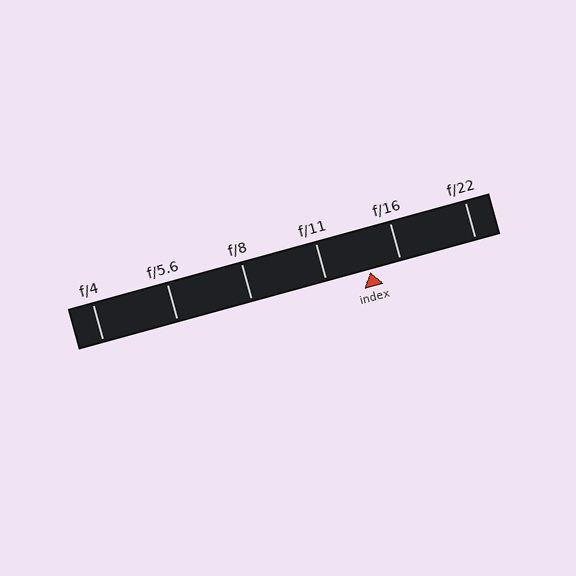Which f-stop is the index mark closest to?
The index mark is closest to f/16.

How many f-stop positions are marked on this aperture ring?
There are 6 f-stop positions marked.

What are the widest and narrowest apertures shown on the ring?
The widest aperture shown is f/4 and the narrowest is f/22.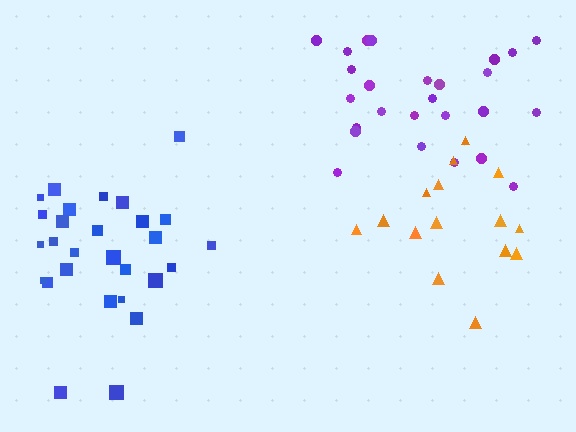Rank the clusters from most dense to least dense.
blue, orange, purple.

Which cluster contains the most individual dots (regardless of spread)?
Blue (28).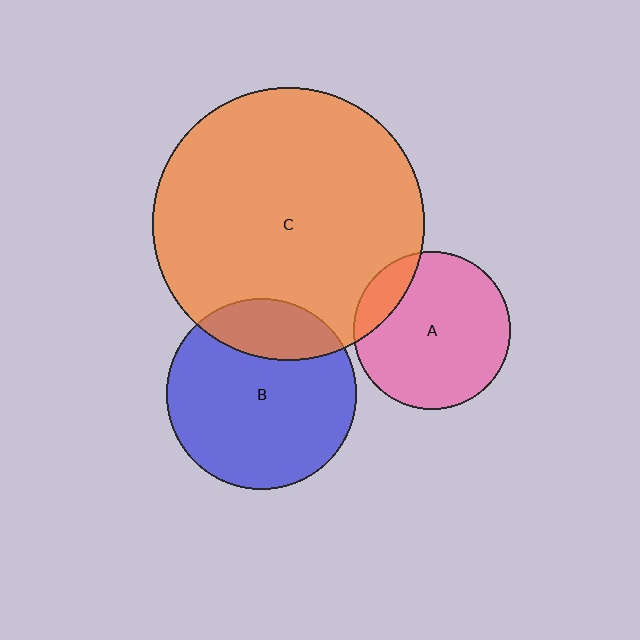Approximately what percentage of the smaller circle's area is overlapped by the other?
Approximately 15%.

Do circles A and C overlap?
Yes.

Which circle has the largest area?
Circle C (orange).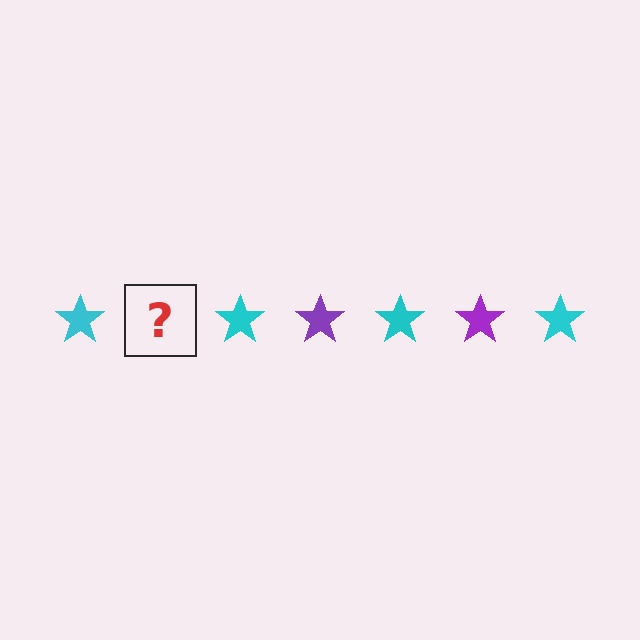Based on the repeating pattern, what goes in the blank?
The blank should be a purple star.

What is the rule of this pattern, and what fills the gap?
The rule is that the pattern cycles through cyan, purple stars. The gap should be filled with a purple star.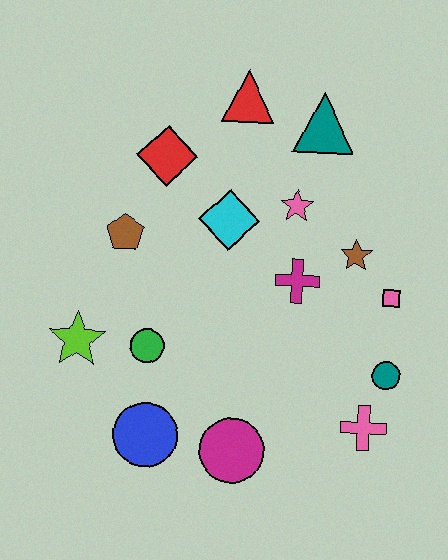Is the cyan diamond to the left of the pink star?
Yes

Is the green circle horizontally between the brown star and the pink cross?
No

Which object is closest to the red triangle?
The teal triangle is closest to the red triangle.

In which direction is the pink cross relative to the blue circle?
The pink cross is to the right of the blue circle.